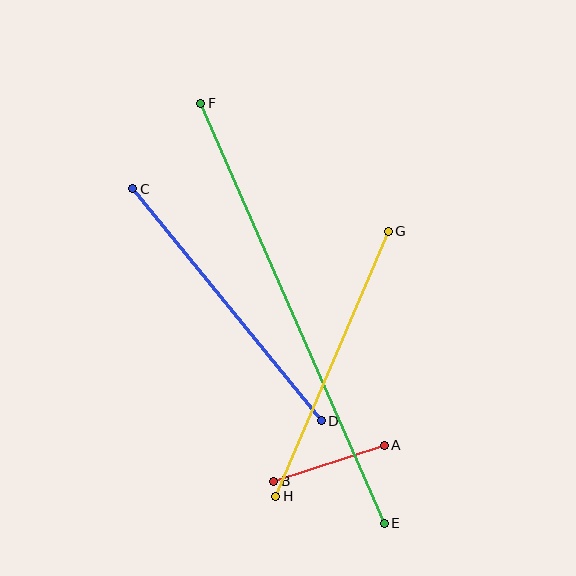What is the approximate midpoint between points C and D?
The midpoint is at approximately (227, 305) pixels.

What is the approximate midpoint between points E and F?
The midpoint is at approximately (292, 313) pixels.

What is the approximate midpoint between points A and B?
The midpoint is at approximately (329, 463) pixels.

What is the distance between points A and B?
The distance is approximately 117 pixels.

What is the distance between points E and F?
The distance is approximately 458 pixels.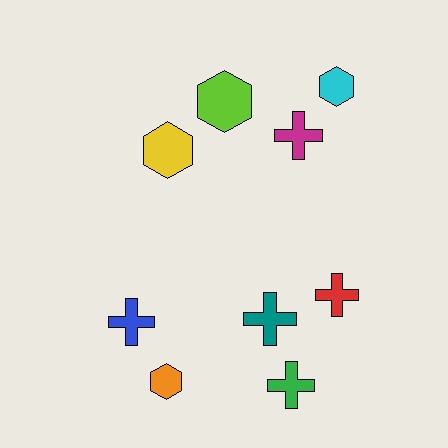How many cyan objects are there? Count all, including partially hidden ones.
There is 1 cyan object.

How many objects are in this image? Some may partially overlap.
There are 9 objects.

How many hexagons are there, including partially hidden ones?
There are 4 hexagons.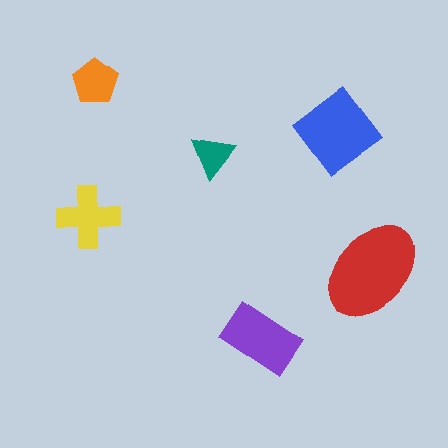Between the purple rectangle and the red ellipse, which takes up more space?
The red ellipse.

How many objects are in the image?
There are 6 objects in the image.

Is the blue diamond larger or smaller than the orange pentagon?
Larger.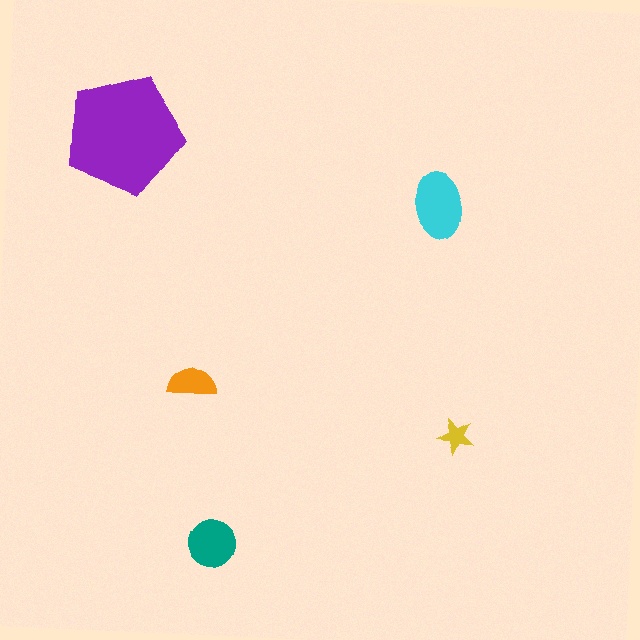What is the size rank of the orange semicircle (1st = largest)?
4th.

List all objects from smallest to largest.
The yellow star, the orange semicircle, the teal circle, the cyan ellipse, the purple pentagon.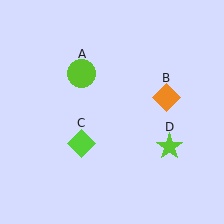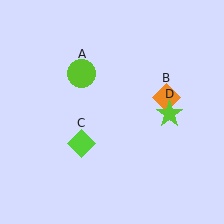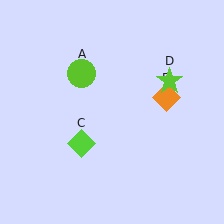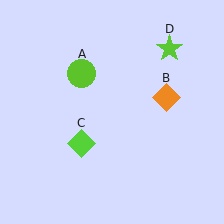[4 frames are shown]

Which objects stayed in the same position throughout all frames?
Lime circle (object A) and orange diamond (object B) and lime diamond (object C) remained stationary.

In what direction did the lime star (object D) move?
The lime star (object D) moved up.